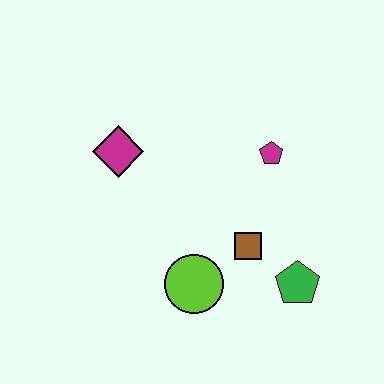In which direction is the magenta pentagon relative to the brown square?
The magenta pentagon is above the brown square.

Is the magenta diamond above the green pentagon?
Yes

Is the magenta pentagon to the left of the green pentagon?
Yes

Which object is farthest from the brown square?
The magenta diamond is farthest from the brown square.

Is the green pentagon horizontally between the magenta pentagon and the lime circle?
No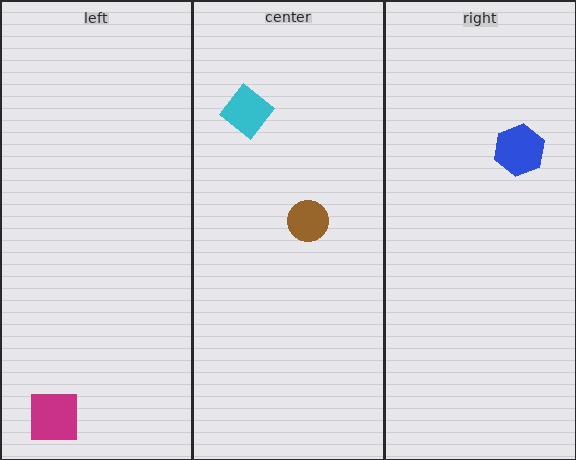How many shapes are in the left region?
1.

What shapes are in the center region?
The brown circle, the cyan diamond.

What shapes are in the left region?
The magenta square.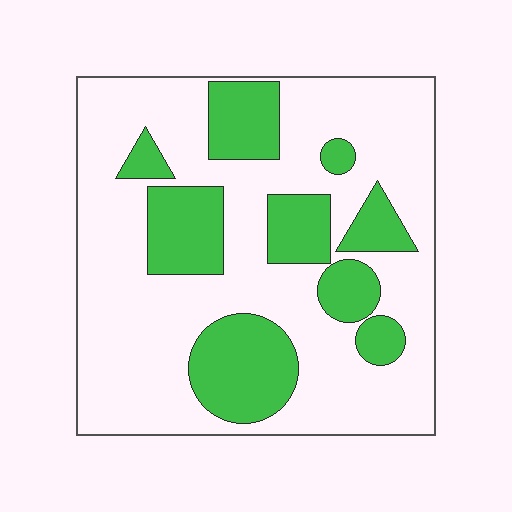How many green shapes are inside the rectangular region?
9.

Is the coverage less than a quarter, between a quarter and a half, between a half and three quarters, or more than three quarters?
Between a quarter and a half.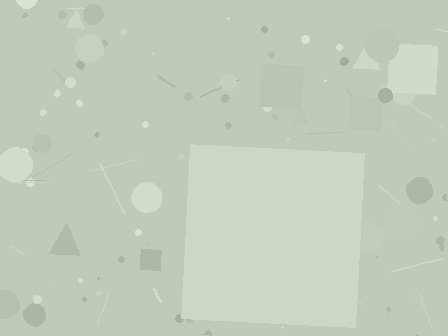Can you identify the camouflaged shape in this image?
The camouflaged shape is a square.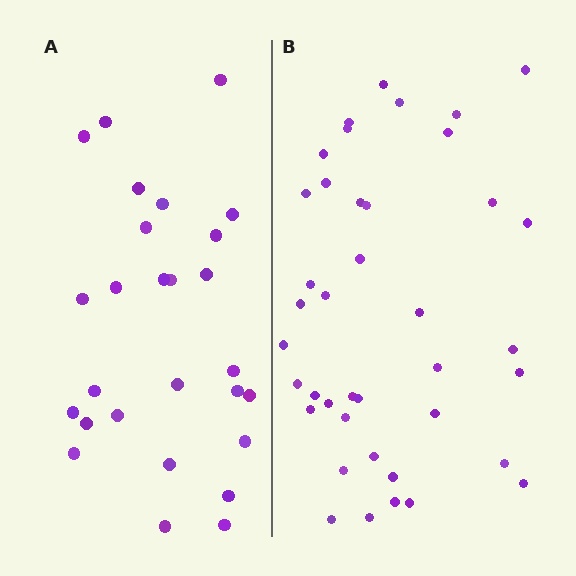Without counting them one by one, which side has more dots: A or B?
Region B (the right region) has more dots.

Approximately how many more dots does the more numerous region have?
Region B has approximately 15 more dots than region A.